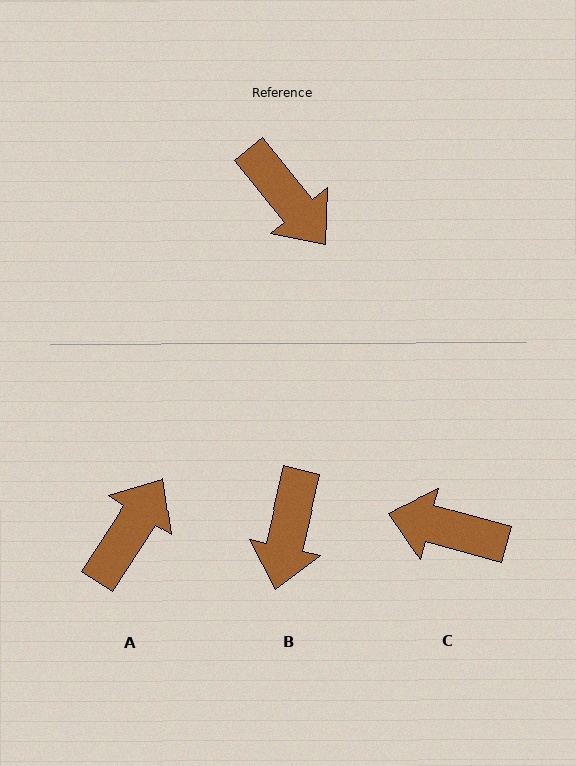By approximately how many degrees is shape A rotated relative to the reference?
Approximately 108 degrees counter-clockwise.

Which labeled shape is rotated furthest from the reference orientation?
C, about 144 degrees away.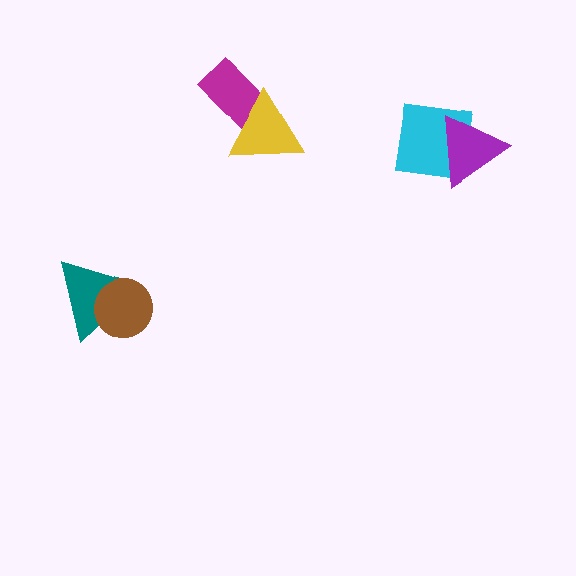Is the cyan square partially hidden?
Yes, it is partially covered by another shape.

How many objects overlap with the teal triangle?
1 object overlaps with the teal triangle.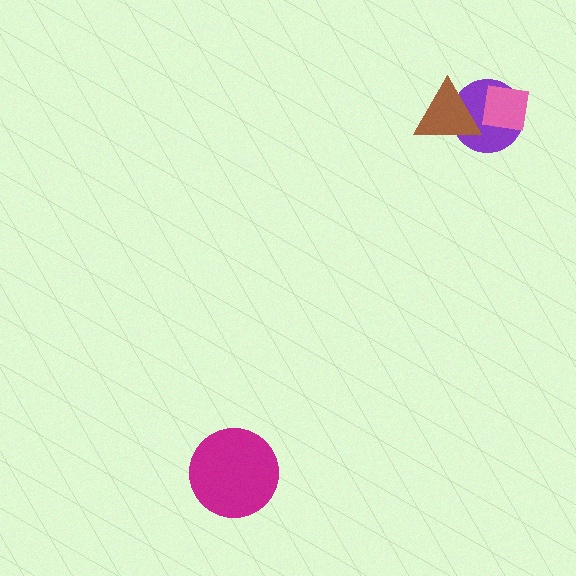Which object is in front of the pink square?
The brown triangle is in front of the pink square.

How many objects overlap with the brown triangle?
2 objects overlap with the brown triangle.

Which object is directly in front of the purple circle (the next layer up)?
The pink square is directly in front of the purple circle.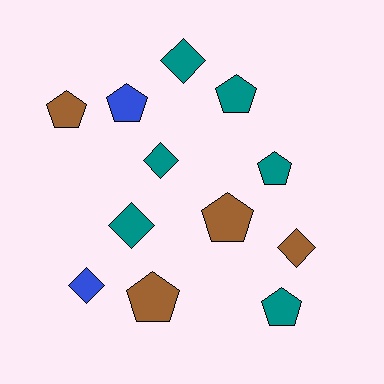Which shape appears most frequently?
Pentagon, with 7 objects.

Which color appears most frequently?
Teal, with 6 objects.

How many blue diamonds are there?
There is 1 blue diamond.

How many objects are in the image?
There are 12 objects.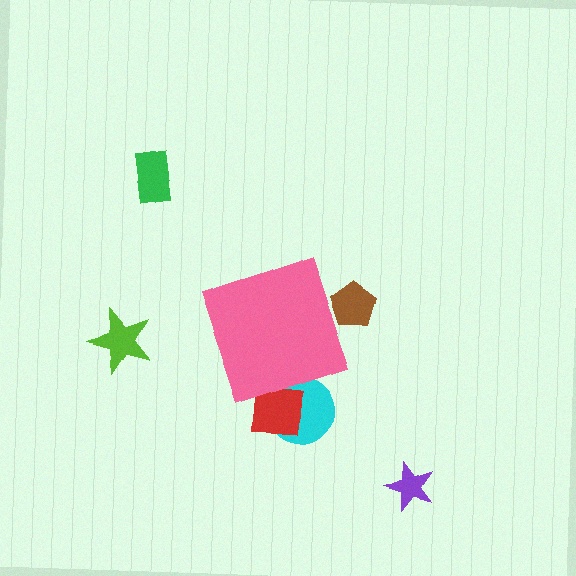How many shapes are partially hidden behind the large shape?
3 shapes are partially hidden.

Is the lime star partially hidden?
No, the lime star is fully visible.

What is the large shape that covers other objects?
A pink diamond.